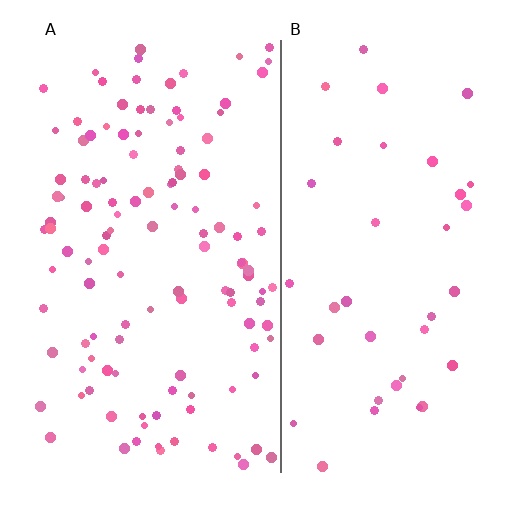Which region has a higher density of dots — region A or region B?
A (the left).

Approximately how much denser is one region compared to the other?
Approximately 3.1× — region A over region B.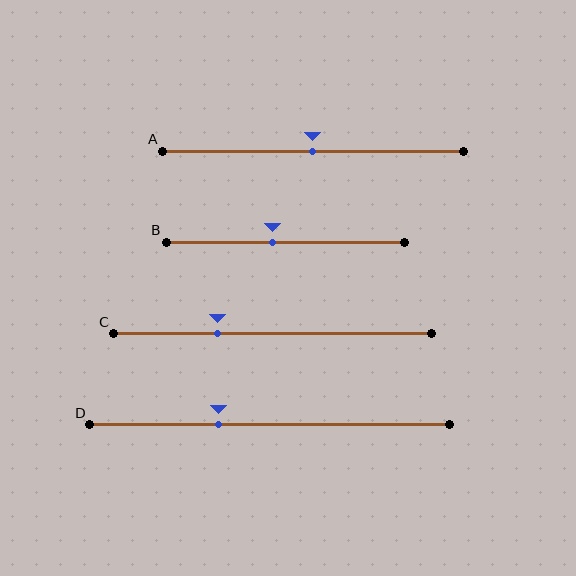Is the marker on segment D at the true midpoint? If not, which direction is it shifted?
No, the marker on segment D is shifted to the left by about 14% of the segment length.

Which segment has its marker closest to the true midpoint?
Segment A has its marker closest to the true midpoint.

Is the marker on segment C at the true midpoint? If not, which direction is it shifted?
No, the marker on segment C is shifted to the left by about 17% of the segment length.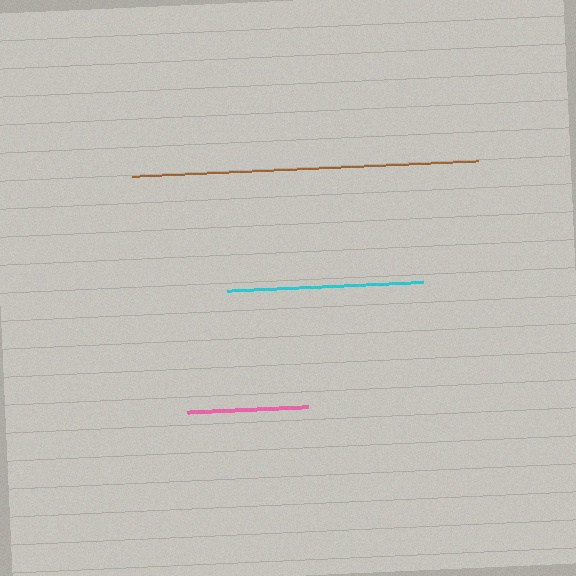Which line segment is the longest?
The brown line is the longest at approximately 346 pixels.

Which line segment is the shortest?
The pink line is the shortest at approximately 121 pixels.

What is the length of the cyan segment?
The cyan segment is approximately 196 pixels long.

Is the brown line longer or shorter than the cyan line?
The brown line is longer than the cyan line.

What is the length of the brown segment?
The brown segment is approximately 346 pixels long.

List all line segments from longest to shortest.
From longest to shortest: brown, cyan, pink.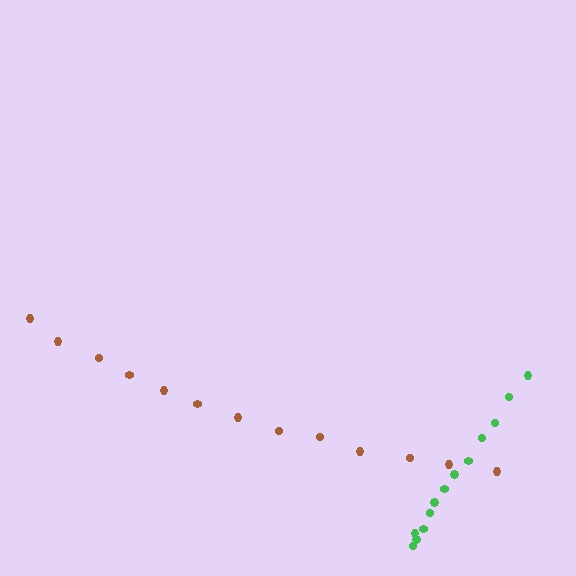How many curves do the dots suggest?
There are 2 distinct paths.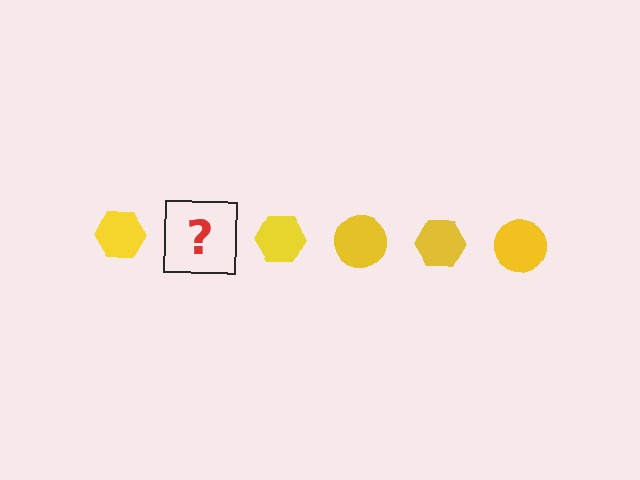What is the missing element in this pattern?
The missing element is a yellow circle.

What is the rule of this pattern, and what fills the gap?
The rule is that the pattern cycles through hexagon, circle shapes in yellow. The gap should be filled with a yellow circle.